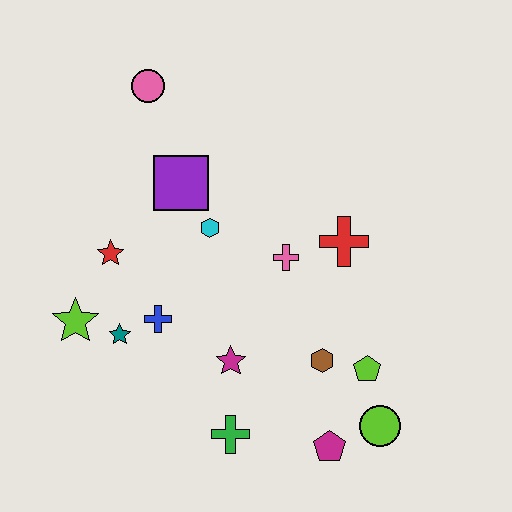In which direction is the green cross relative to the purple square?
The green cross is below the purple square.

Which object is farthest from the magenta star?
The pink circle is farthest from the magenta star.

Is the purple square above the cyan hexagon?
Yes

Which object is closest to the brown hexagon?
The lime pentagon is closest to the brown hexagon.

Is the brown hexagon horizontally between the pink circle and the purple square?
No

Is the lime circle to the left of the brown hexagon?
No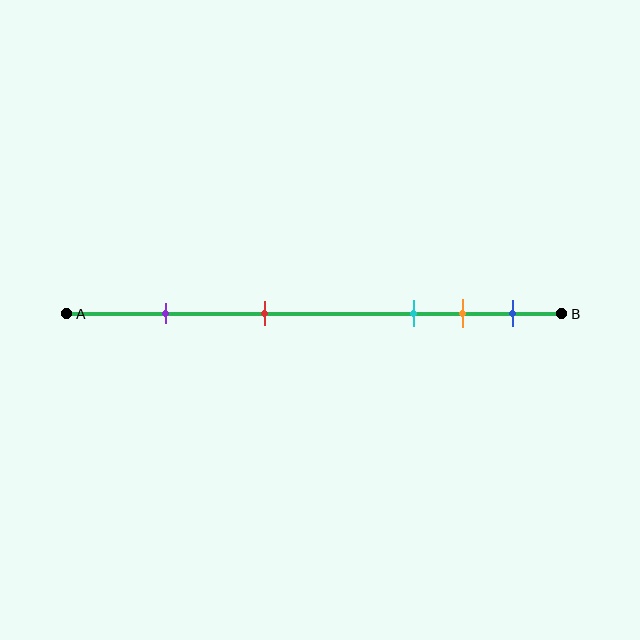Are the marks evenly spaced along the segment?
No, the marks are not evenly spaced.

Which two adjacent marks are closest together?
The orange and blue marks are the closest adjacent pair.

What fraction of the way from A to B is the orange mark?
The orange mark is approximately 80% (0.8) of the way from A to B.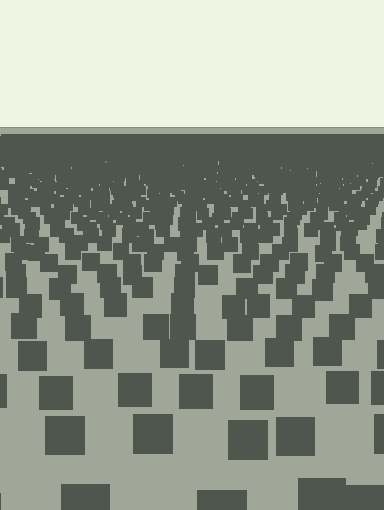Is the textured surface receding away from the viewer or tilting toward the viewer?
The surface is receding away from the viewer. Texture elements get smaller and denser toward the top.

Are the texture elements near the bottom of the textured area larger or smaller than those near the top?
Larger. Near the bottom, elements are closer to the viewer and appear at a bigger on-screen size.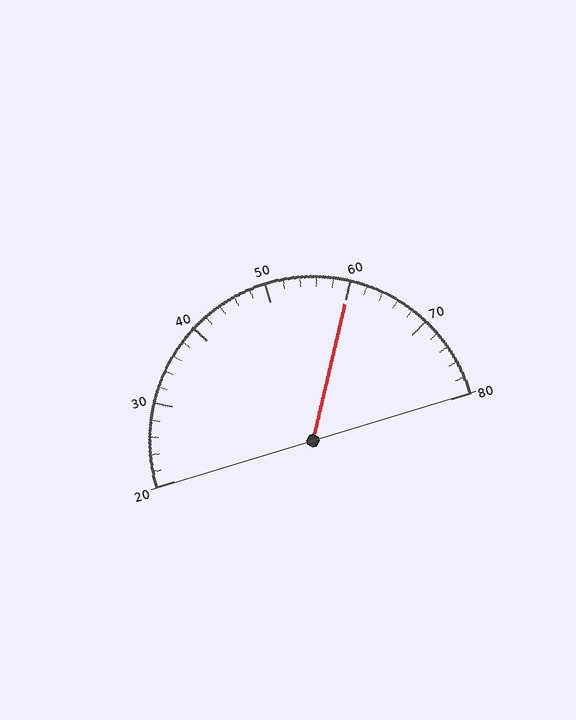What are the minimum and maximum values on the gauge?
The gauge ranges from 20 to 80.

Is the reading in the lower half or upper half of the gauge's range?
The reading is in the upper half of the range (20 to 80).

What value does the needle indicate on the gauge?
The needle indicates approximately 60.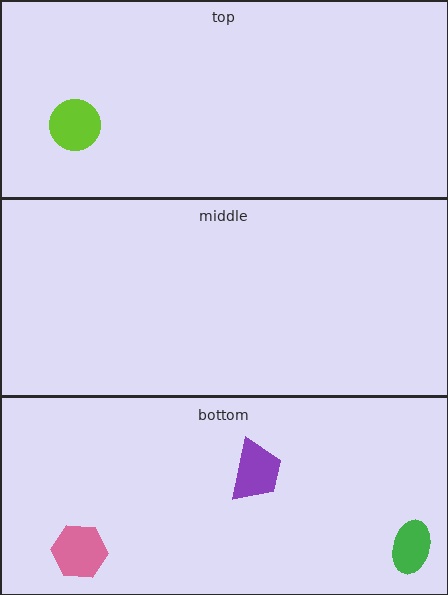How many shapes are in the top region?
1.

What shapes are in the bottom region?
The green ellipse, the purple trapezoid, the pink hexagon.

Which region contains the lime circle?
The top region.